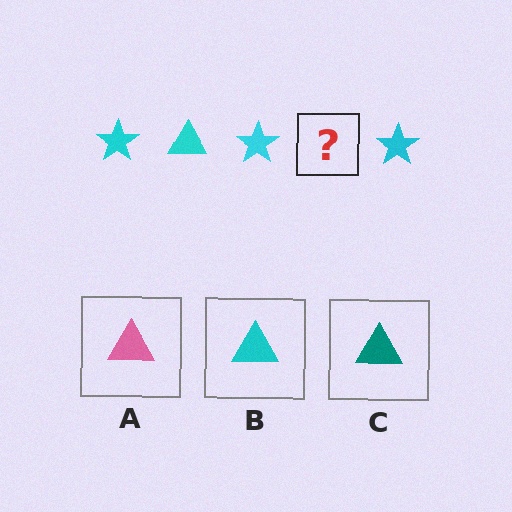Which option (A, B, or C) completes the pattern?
B.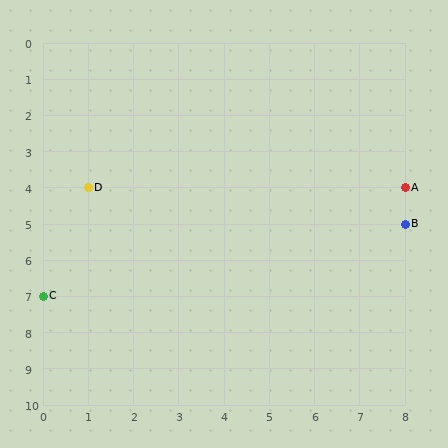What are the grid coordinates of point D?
Point D is at grid coordinates (1, 4).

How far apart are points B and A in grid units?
Points B and A are 1 row apart.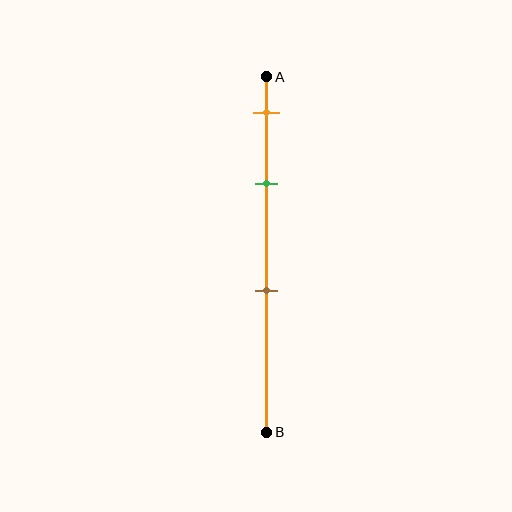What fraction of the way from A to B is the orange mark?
The orange mark is approximately 10% (0.1) of the way from A to B.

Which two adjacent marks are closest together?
The orange and green marks are the closest adjacent pair.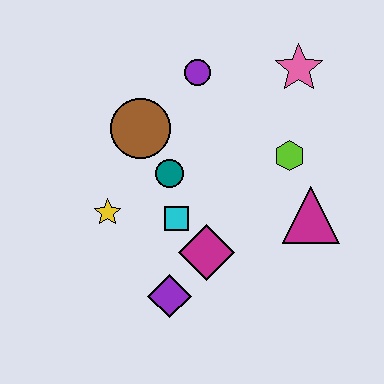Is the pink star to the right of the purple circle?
Yes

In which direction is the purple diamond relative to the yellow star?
The purple diamond is below the yellow star.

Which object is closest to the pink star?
The lime hexagon is closest to the pink star.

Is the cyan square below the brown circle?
Yes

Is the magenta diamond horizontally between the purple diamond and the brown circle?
No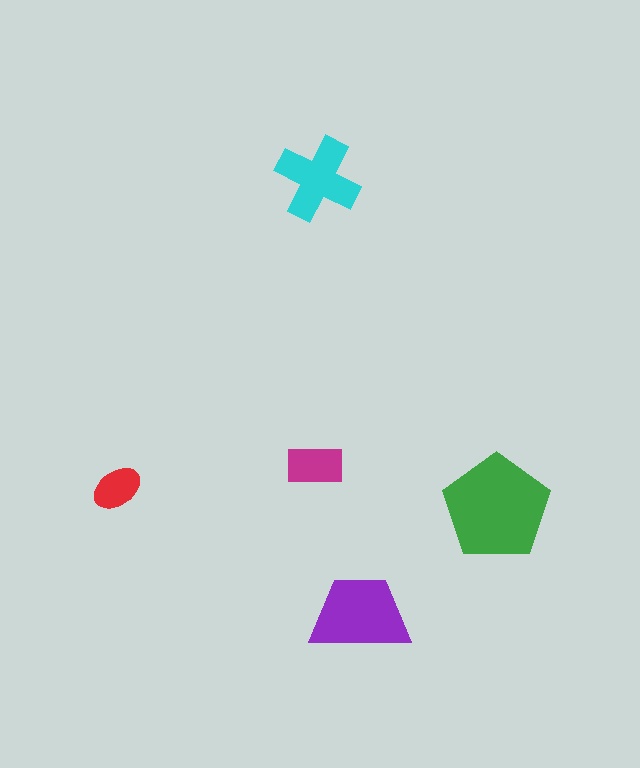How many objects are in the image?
There are 5 objects in the image.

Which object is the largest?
The green pentagon.